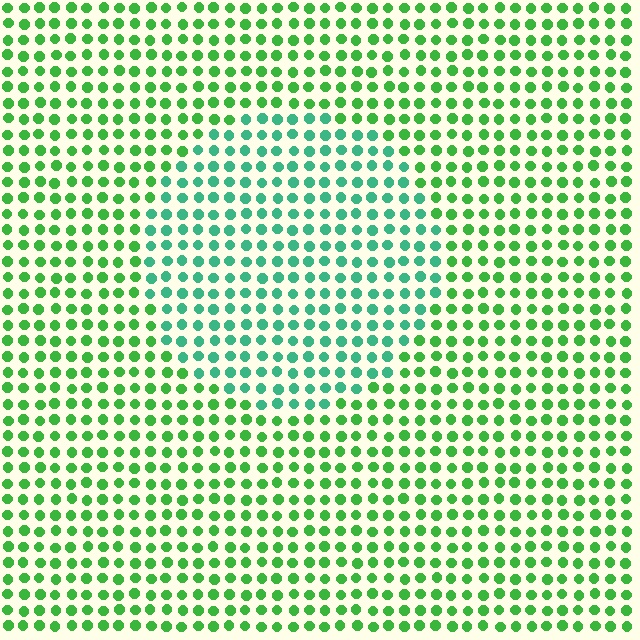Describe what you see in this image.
The image is filled with small green elements in a uniform arrangement. A circle-shaped region is visible where the elements are tinted to a slightly different hue, forming a subtle color boundary.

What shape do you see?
I see a circle.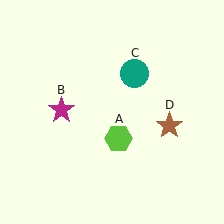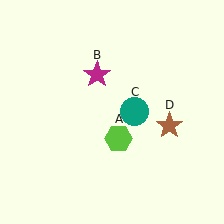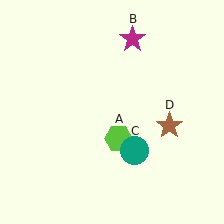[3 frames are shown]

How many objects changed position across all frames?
2 objects changed position: magenta star (object B), teal circle (object C).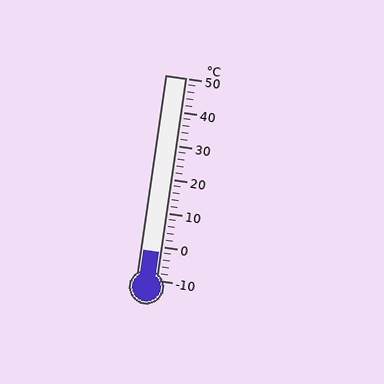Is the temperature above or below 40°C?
The temperature is below 40°C.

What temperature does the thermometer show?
The thermometer shows approximately -2°C.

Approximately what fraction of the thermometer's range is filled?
The thermometer is filled to approximately 15% of its range.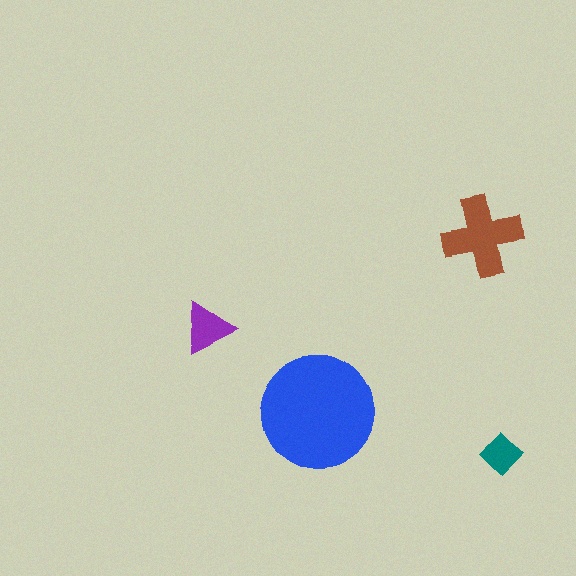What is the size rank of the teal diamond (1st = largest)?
4th.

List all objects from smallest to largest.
The teal diamond, the purple triangle, the brown cross, the blue circle.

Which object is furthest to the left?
The purple triangle is leftmost.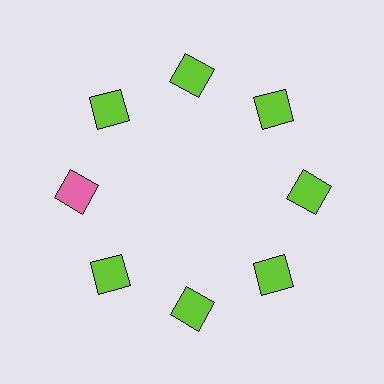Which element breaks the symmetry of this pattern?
The pink square at roughly the 9 o'clock position breaks the symmetry. All other shapes are lime squares.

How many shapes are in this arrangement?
There are 8 shapes arranged in a ring pattern.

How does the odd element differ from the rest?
It has a different color: pink instead of lime.